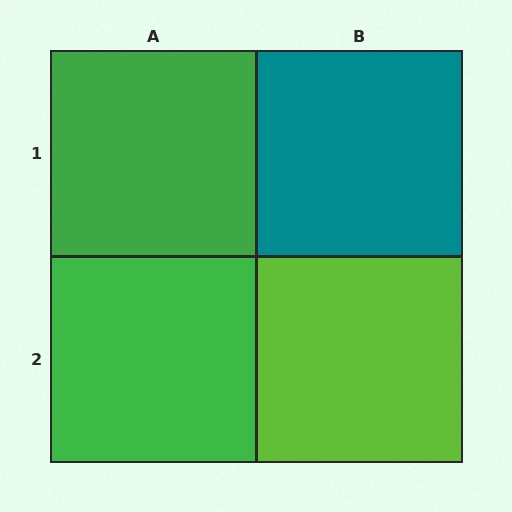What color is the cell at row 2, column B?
Lime.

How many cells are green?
2 cells are green.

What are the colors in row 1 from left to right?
Green, teal.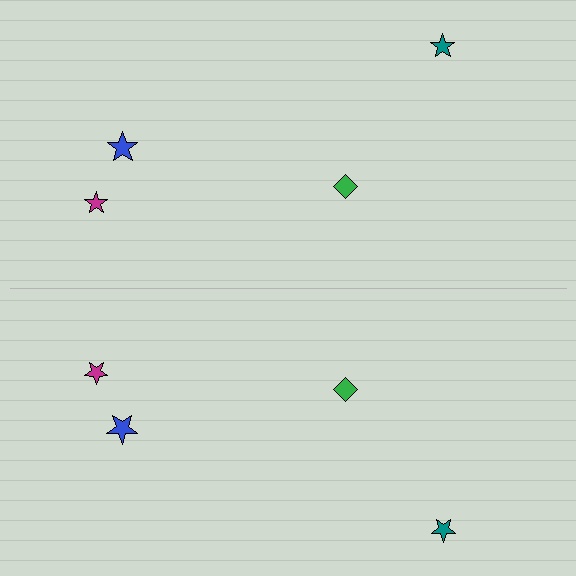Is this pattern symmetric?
Yes, this pattern has bilateral (reflection) symmetry.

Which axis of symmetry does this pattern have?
The pattern has a horizontal axis of symmetry running through the center of the image.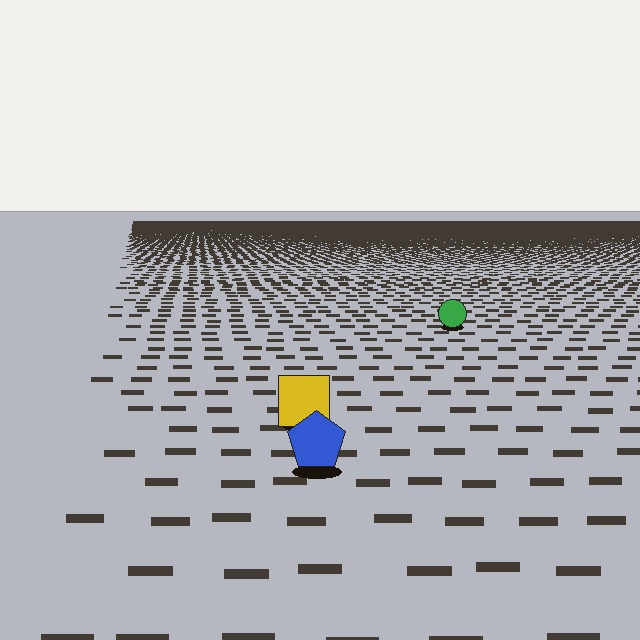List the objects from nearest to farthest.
From nearest to farthest: the blue pentagon, the yellow square, the green circle.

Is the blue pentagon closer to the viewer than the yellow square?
Yes. The blue pentagon is closer — you can tell from the texture gradient: the ground texture is coarser near it.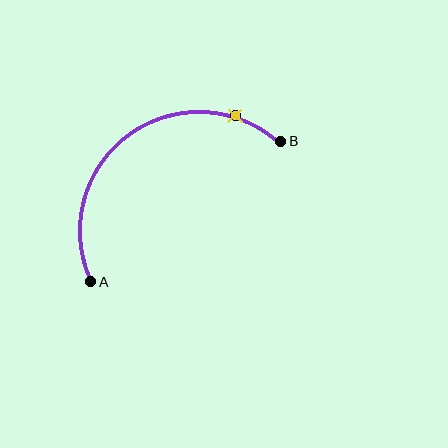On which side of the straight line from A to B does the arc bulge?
The arc bulges above and to the left of the straight line connecting A and B.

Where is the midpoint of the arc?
The arc midpoint is the point on the curve farthest from the straight line joining A and B. It sits above and to the left of that line.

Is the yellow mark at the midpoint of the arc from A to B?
No. The yellow mark lies on the arc but is closer to endpoint B. The arc midpoint would be at the point on the curve equidistant along the arc from both A and B.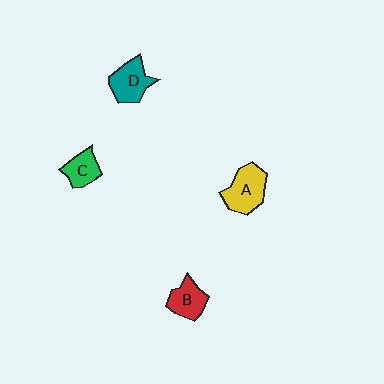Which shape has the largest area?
Shape A (yellow).